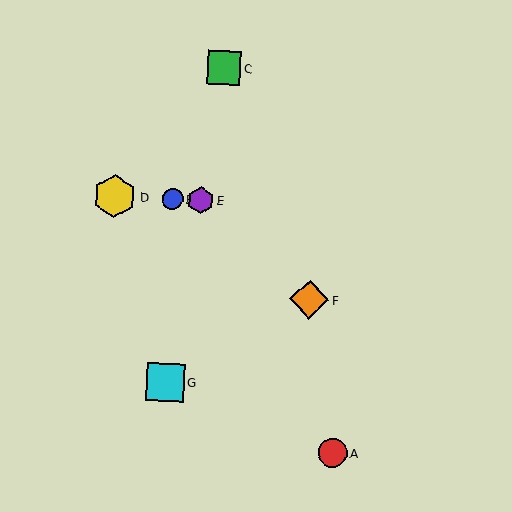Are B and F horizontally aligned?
No, B is at y≈199 and F is at y≈299.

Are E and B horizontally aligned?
Yes, both are at y≈200.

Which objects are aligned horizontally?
Objects B, D, E are aligned horizontally.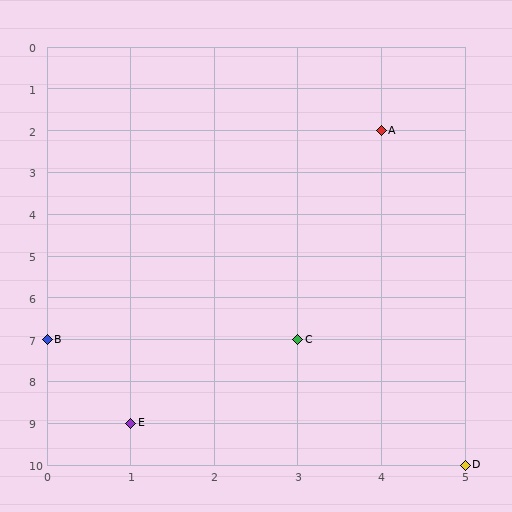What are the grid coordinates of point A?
Point A is at grid coordinates (4, 2).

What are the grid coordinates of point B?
Point B is at grid coordinates (0, 7).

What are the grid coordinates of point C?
Point C is at grid coordinates (3, 7).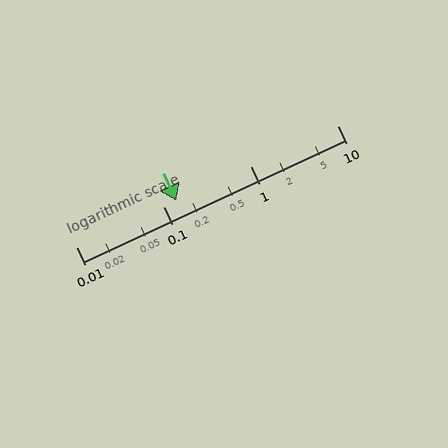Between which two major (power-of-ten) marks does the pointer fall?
The pointer is between 0.1 and 1.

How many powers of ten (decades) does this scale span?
The scale spans 3 decades, from 0.01 to 10.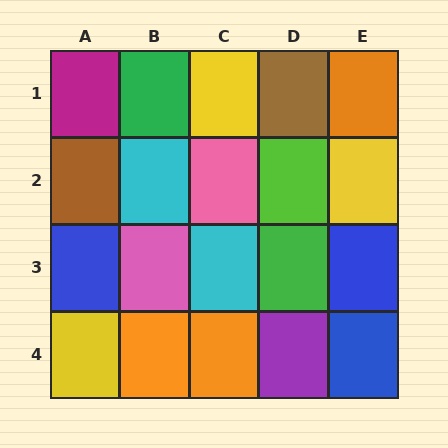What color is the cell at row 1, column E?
Orange.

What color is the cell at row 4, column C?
Orange.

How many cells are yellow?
3 cells are yellow.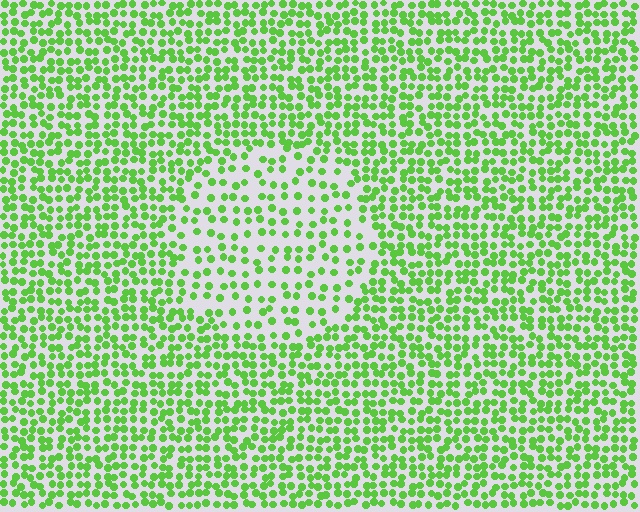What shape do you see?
I see a circle.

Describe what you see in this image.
The image contains small lime elements arranged at two different densities. A circle-shaped region is visible where the elements are less densely packed than the surrounding area.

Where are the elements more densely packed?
The elements are more densely packed outside the circle boundary.